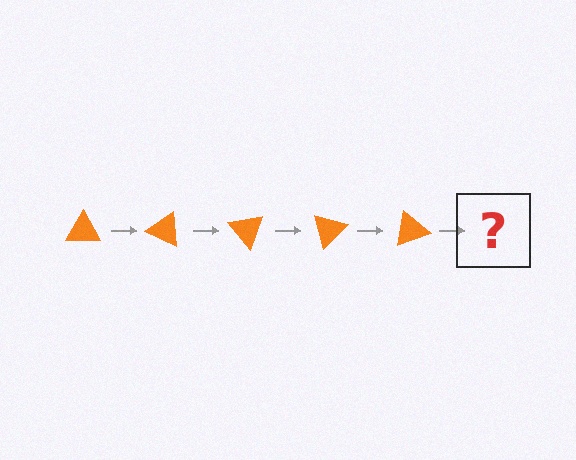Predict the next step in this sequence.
The next step is an orange triangle rotated 125 degrees.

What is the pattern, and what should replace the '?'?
The pattern is that the triangle rotates 25 degrees each step. The '?' should be an orange triangle rotated 125 degrees.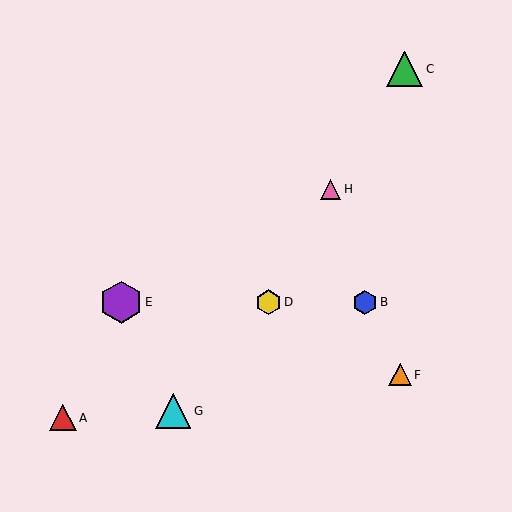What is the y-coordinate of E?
Object E is at y≈302.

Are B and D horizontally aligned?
Yes, both are at y≈302.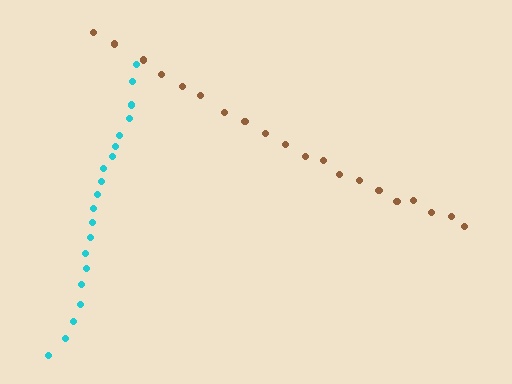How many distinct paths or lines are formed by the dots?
There are 2 distinct paths.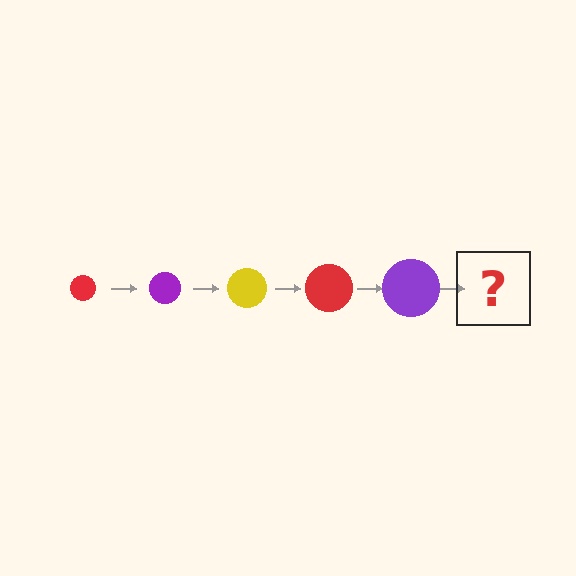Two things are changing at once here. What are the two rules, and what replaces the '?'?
The two rules are that the circle grows larger each step and the color cycles through red, purple, and yellow. The '?' should be a yellow circle, larger than the previous one.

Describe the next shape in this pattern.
It should be a yellow circle, larger than the previous one.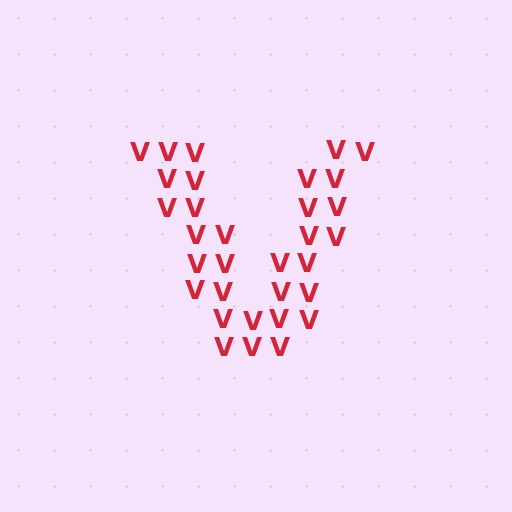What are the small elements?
The small elements are letter V's.